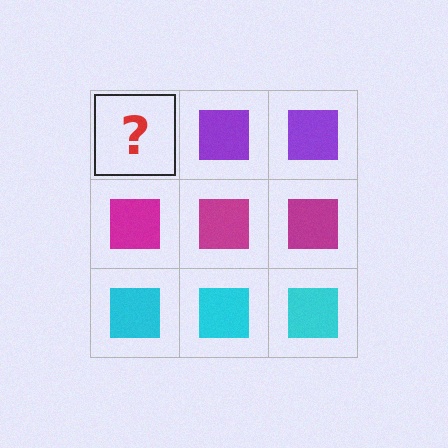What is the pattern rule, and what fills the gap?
The rule is that each row has a consistent color. The gap should be filled with a purple square.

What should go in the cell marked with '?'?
The missing cell should contain a purple square.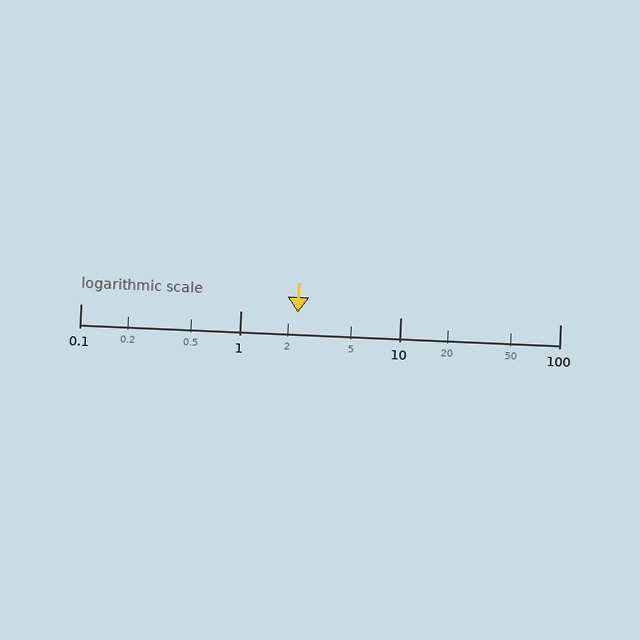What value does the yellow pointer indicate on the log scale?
The pointer indicates approximately 2.3.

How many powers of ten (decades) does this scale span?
The scale spans 3 decades, from 0.1 to 100.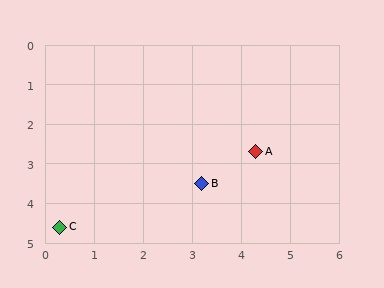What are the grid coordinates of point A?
Point A is at approximately (4.3, 2.7).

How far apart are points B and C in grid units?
Points B and C are about 3.1 grid units apart.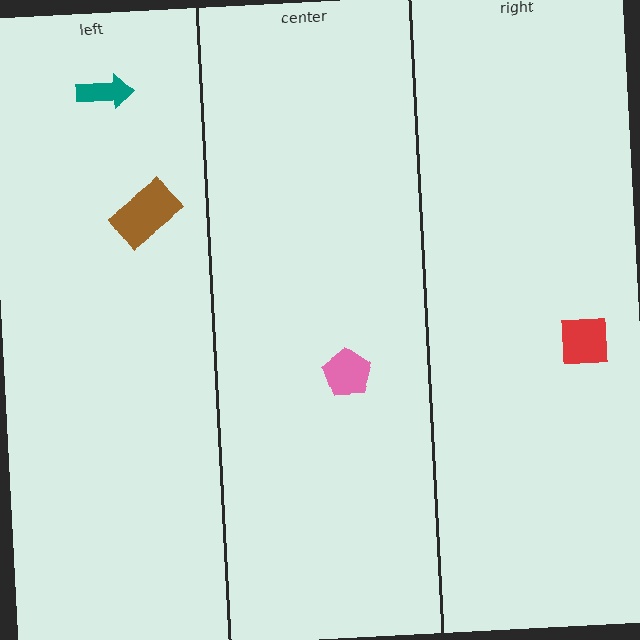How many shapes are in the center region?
1.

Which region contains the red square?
The right region.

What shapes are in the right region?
The red square.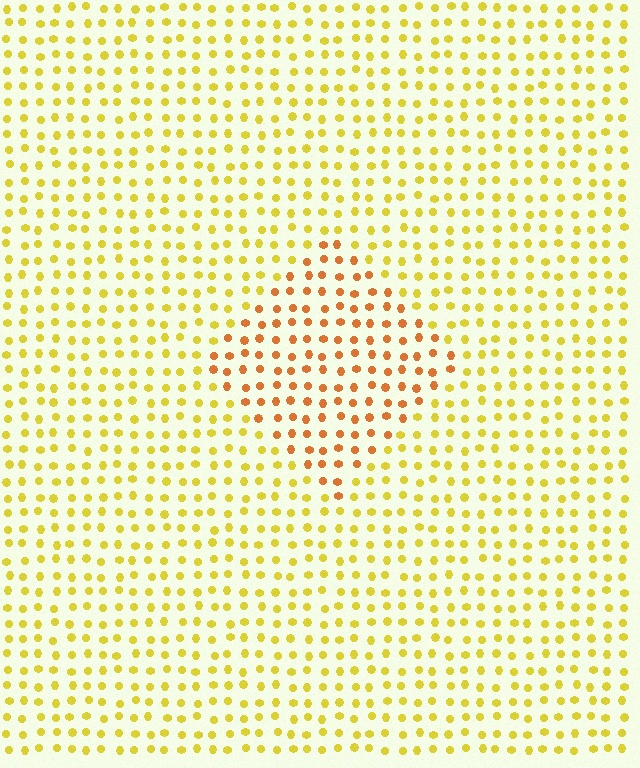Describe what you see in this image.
The image is filled with small yellow elements in a uniform arrangement. A diamond-shaped region is visible where the elements are tinted to a slightly different hue, forming a subtle color boundary.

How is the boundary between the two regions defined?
The boundary is defined purely by a slight shift in hue (about 33 degrees). Spacing, size, and orientation are identical on both sides.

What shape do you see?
I see a diamond.